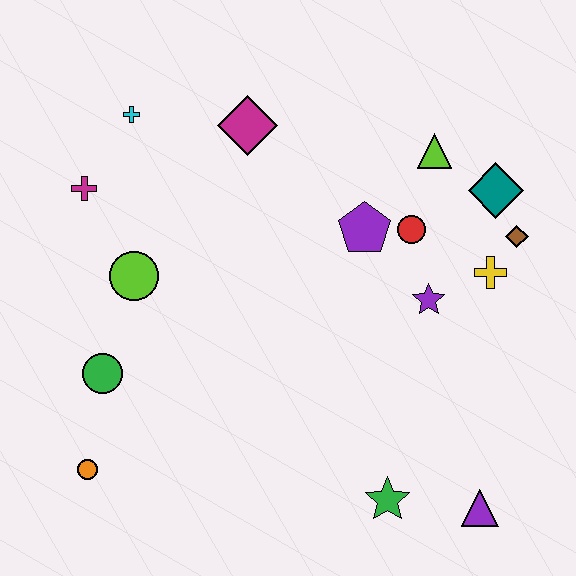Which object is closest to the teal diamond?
The brown diamond is closest to the teal diamond.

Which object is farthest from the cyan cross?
The purple triangle is farthest from the cyan cross.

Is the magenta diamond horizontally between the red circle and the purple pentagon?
No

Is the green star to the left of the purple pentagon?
No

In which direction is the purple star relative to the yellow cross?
The purple star is to the left of the yellow cross.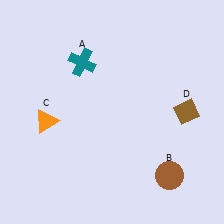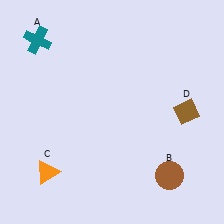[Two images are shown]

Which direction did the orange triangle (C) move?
The orange triangle (C) moved down.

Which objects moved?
The objects that moved are: the teal cross (A), the orange triangle (C).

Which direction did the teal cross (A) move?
The teal cross (A) moved left.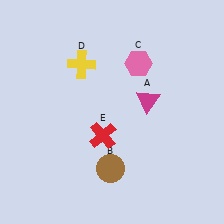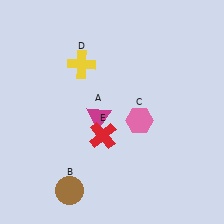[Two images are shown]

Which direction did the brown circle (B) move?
The brown circle (B) moved left.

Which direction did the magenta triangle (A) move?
The magenta triangle (A) moved left.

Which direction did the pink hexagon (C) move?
The pink hexagon (C) moved down.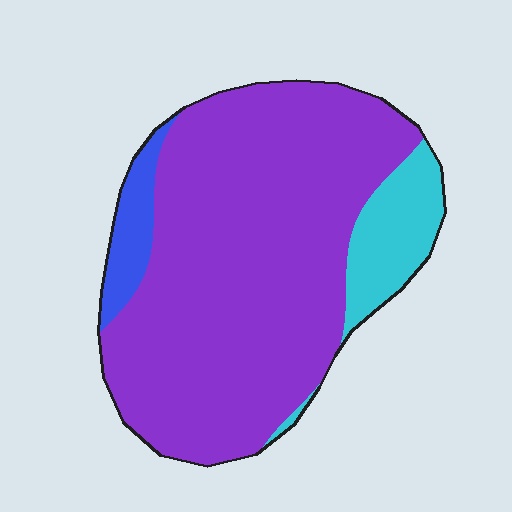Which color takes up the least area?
Blue, at roughly 5%.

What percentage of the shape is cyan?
Cyan takes up about one eighth (1/8) of the shape.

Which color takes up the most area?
Purple, at roughly 80%.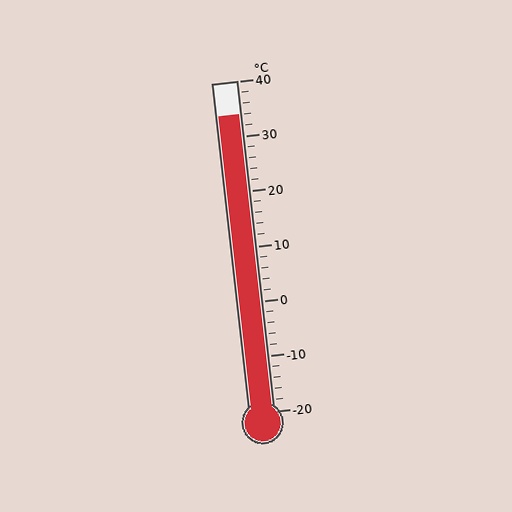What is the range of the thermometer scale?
The thermometer scale ranges from -20°C to 40°C.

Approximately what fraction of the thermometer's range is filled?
The thermometer is filled to approximately 90% of its range.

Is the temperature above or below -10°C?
The temperature is above -10°C.